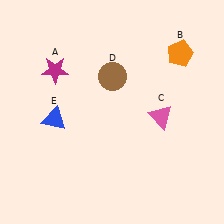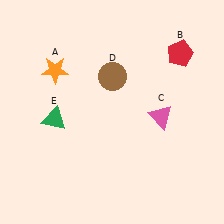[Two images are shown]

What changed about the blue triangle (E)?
In Image 1, E is blue. In Image 2, it changed to green.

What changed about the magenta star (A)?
In Image 1, A is magenta. In Image 2, it changed to orange.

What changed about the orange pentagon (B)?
In Image 1, B is orange. In Image 2, it changed to red.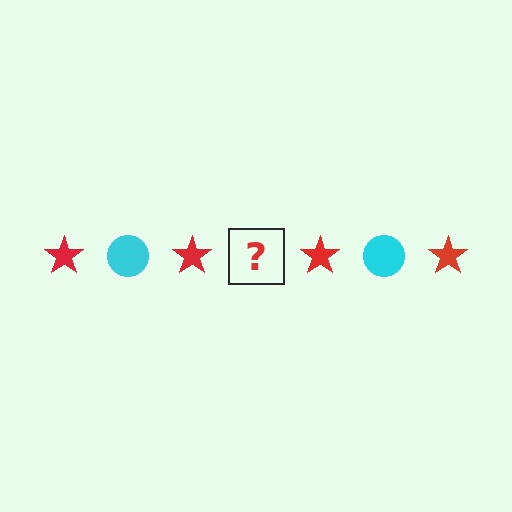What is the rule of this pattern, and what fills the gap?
The rule is that the pattern alternates between red star and cyan circle. The gap should be filled with a cyan circle.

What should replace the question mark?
The question mark should be replaced with a cyan circle.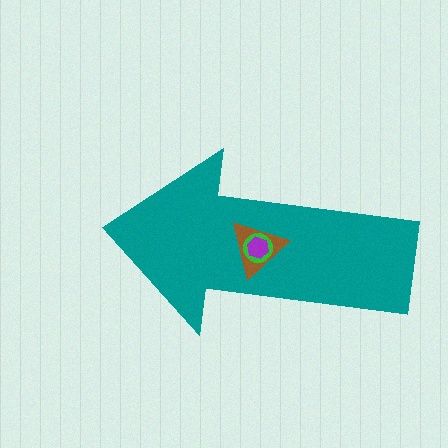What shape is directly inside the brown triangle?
The green circle.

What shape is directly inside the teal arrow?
The brown triangle.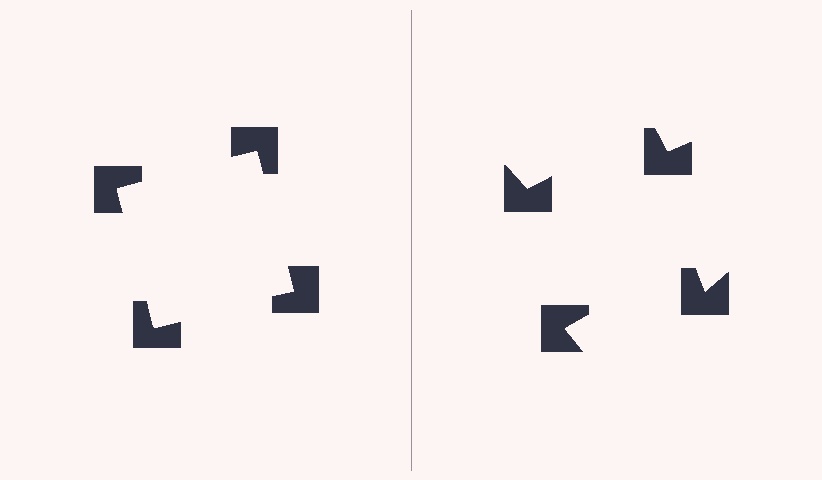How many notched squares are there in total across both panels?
8 — 4 on each side.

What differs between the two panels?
The notched squares are positioned identically on both sides; only the wedge orientations differ. On the left they align to a square; on the right they are misaligned.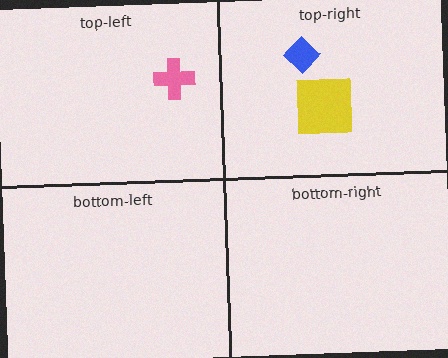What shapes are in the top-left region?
The pink cross.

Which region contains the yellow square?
The top-right region.